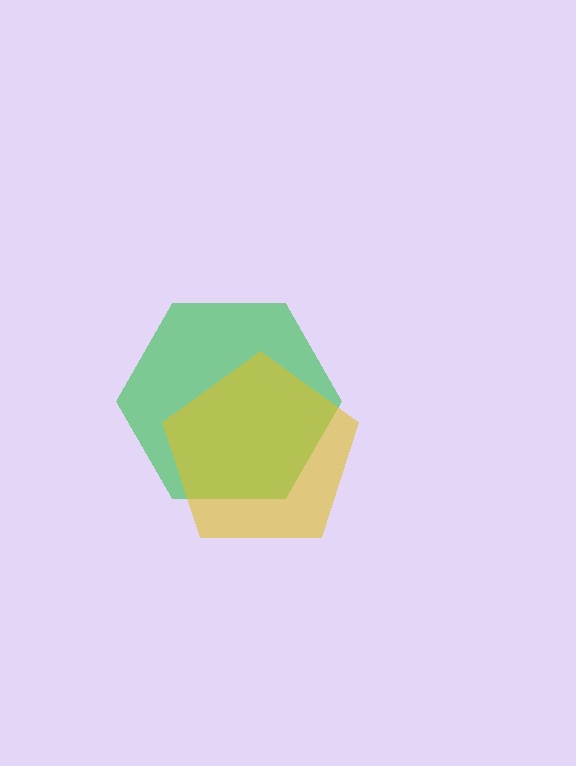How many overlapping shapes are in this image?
There are 2 overlapping shapes in the image.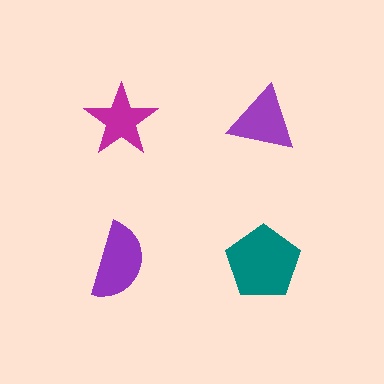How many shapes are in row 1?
2 shapes.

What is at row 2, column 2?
A teal pentagon.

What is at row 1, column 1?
A magenta star.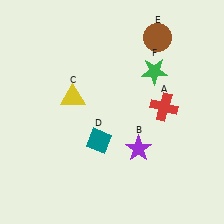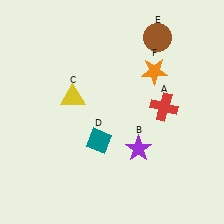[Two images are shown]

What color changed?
The star (F) changed from green in Image 1 to orange in Image 2.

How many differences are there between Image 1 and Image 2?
There is 1 difference between the two images.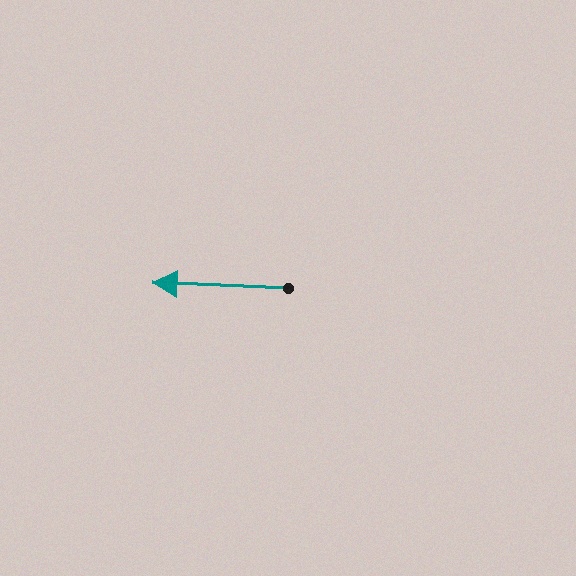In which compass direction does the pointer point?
West.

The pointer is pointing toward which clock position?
Roughly 9 o'clock.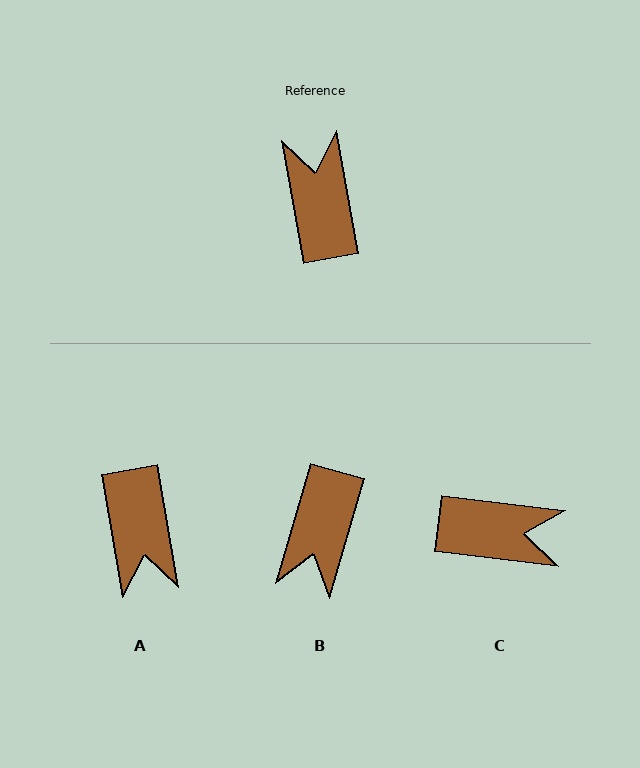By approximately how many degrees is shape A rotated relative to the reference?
Approximately 179 degrees counter-clockwise.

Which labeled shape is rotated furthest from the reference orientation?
A, about 179 degrees away.